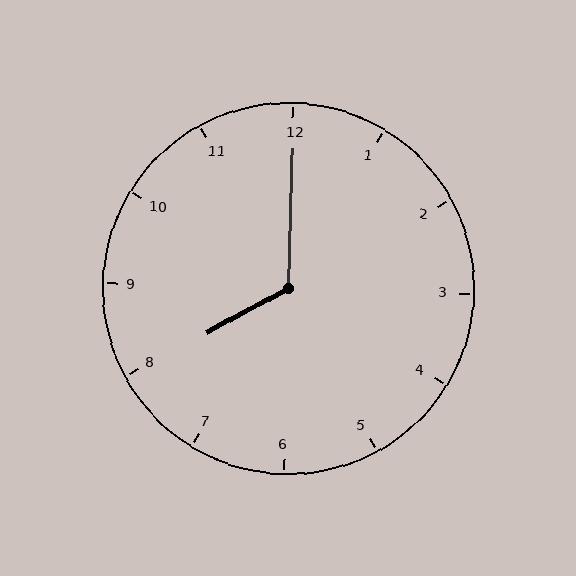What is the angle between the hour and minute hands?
Approximately 120 degrees.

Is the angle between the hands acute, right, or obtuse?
It is obtuse.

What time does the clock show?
8:00.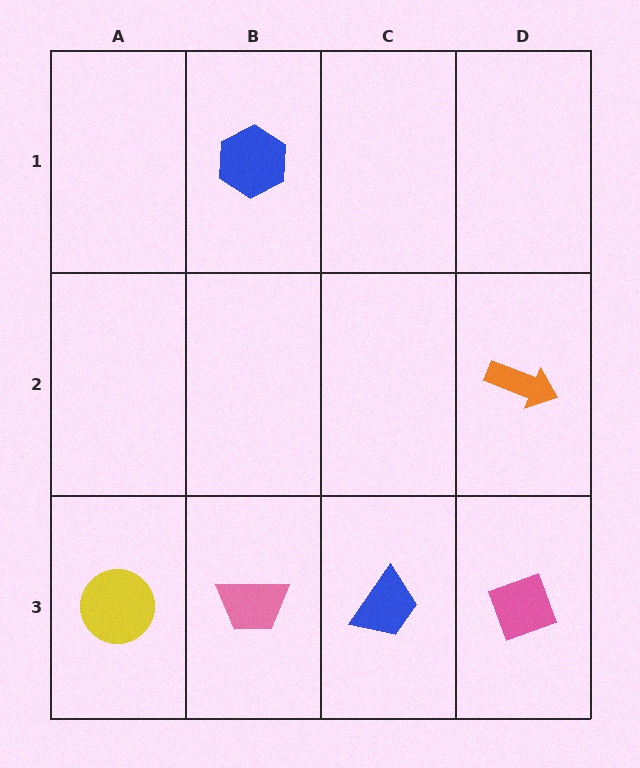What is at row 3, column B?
A pink trapezoid.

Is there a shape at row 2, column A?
No, that cell is empty.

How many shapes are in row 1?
1 shape.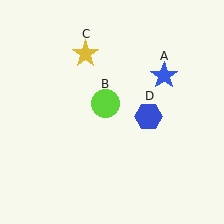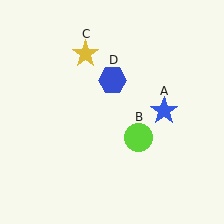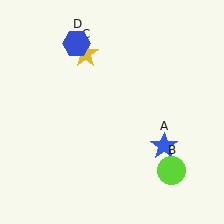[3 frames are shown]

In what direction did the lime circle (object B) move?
The lime circle (object B) moved down and to the right.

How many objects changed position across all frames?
3 objects changed position: blue star (object A), lime circle (object B), blue hexagon (object D).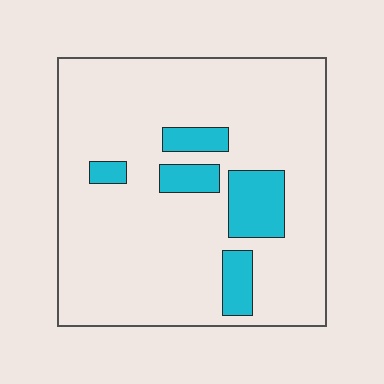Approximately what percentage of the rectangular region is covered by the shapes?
Approximately 15%.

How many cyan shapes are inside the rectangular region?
5.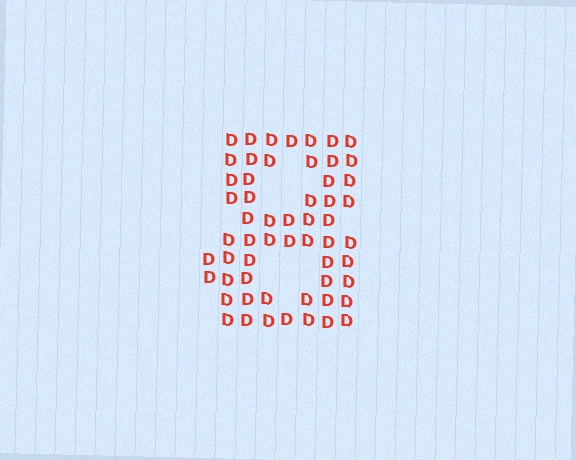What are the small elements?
The small elements are letter D's.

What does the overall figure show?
The overall figure shows the digit 8.